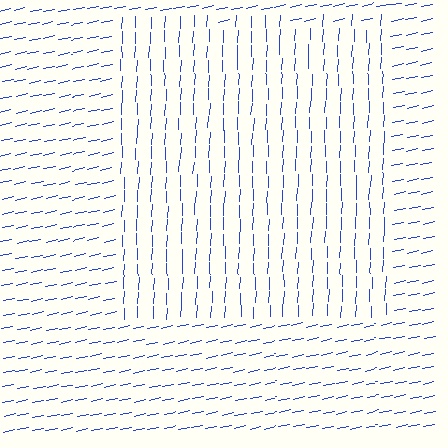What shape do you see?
I see a rectangle.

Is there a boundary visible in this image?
Yes, there is a texture boundary formed by a change in line orientation.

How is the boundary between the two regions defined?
The boundary is defined purely by a change in line orientation (approximately 75 degrees difference). All lines are the same color and thickness.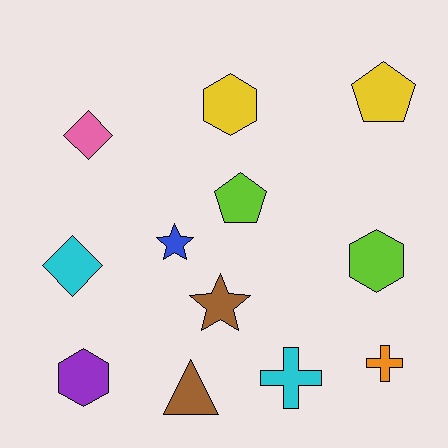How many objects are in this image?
There are 12 objects.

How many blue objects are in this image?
There is 1 blue object.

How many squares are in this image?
There are no squares.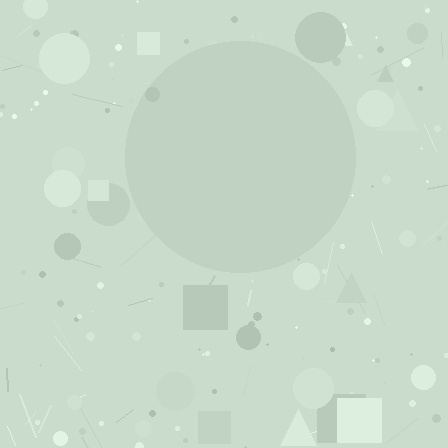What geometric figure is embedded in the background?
A circle is embedded in the background.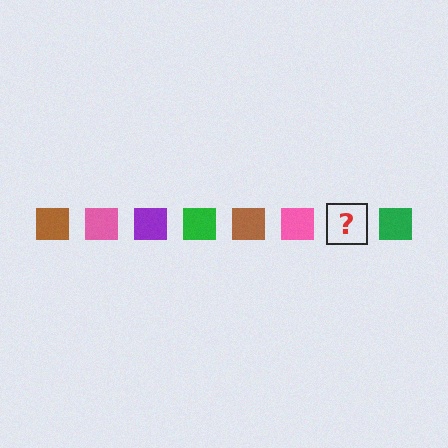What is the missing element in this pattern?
The missing element is a purple square.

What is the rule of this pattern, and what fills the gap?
The rule is that the pattern cycles through brown, pink, purple, green squares. The gap should be filled with a purple square.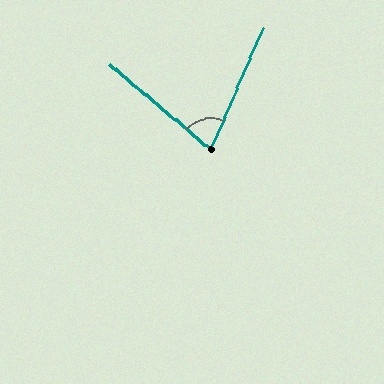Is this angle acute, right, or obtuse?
It is acute.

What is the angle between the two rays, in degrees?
Approximately 73 degrees.